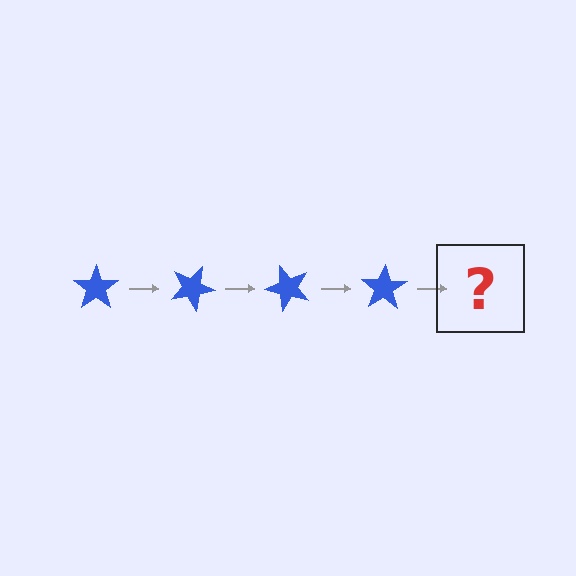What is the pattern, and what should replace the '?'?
The pattern is that the star rotates 25 degrees each step. The '?' should be a blue star rotated 100 degrees.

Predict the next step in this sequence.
The next step is a blue star rotated 100 degrees.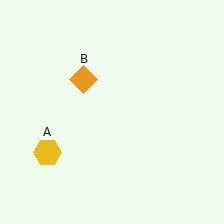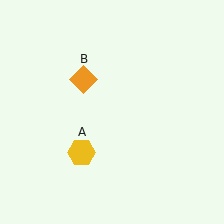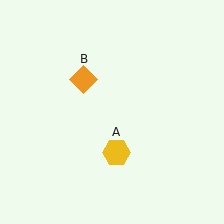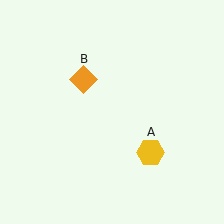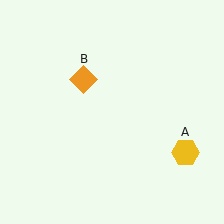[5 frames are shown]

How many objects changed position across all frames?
1 object changed position: yellow hexagon (object A).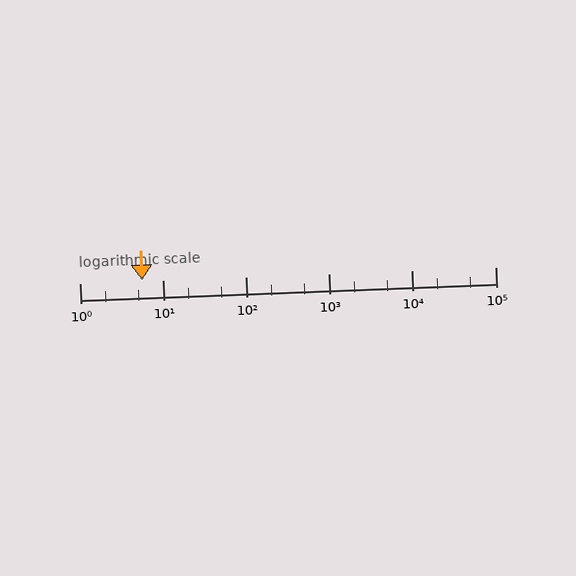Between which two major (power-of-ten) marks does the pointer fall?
The pointer is between 1 and 10.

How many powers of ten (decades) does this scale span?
The scale spans 5 decades, from 1 to 100000.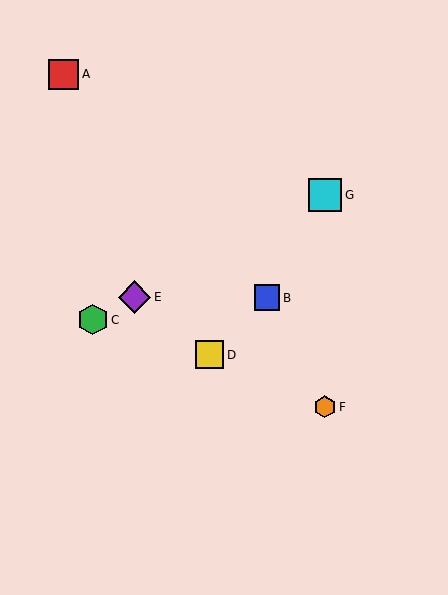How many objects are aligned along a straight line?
3 objects (C, E, G) are aligned along a straight line.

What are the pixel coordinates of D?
Object D is at (210, 355).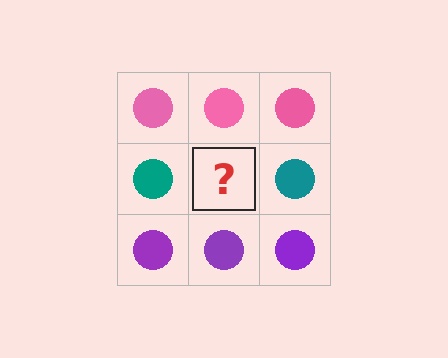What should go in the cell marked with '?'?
The missing cell should contain a teal circle.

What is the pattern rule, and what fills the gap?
The rule is that each row has a consistent color. The gap should be filled with a teal circle.